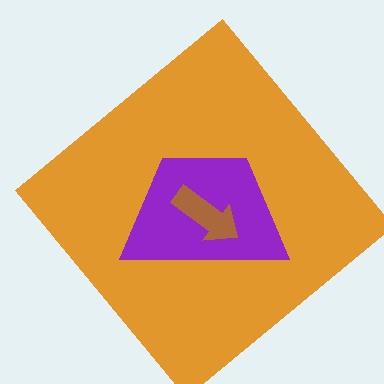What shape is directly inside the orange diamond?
The purple trapezoid.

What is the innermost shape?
The brown arrow.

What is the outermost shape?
The orange diamond.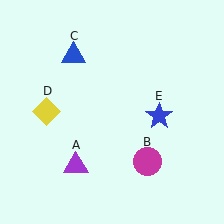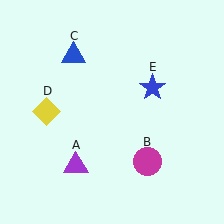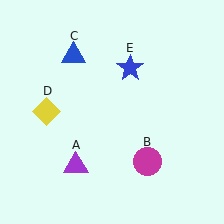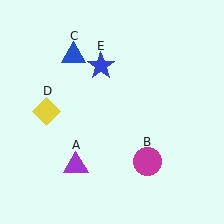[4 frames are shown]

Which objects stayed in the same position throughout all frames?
Purple triangle (object A) and magenta circle (object B) and blue triangle (object C) and yellow diamond (object D) remained stationary.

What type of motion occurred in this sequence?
The blue star (object E) rotated counterclockwise around the center of the scene.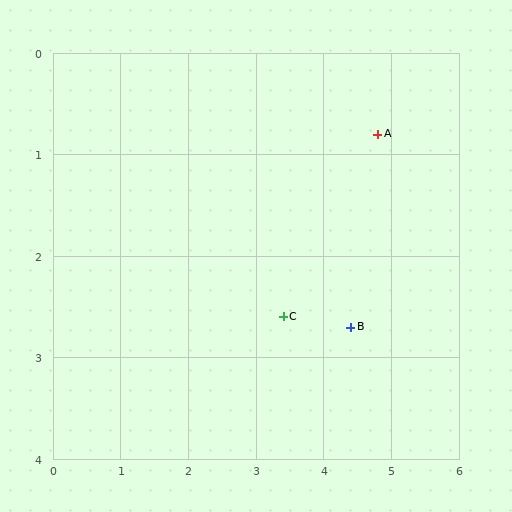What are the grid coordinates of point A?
Point A is at approximately (4.8, 0.8).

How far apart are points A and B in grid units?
Points A and B are about 1.9 grid units apart.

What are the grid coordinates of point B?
Point B is at approximately (4.4, 2.7).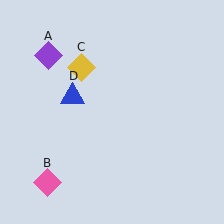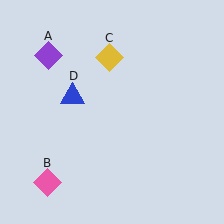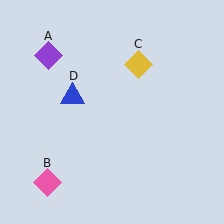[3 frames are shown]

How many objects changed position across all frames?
1 object changed position: yellow diamond (object C).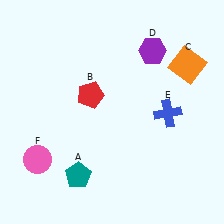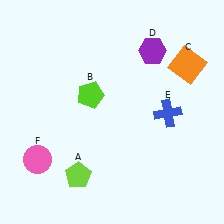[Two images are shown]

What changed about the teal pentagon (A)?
In Image 1, A is teal. In Image 2, it changed to lime.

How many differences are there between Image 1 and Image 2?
There are 2 differences between the two images.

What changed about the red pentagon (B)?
In Image 1, B is red. In Image 2, it changed to lime.